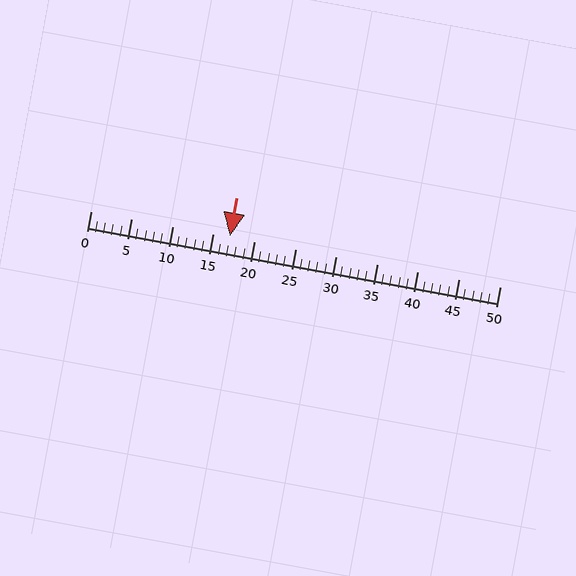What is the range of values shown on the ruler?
The ruler shows values from 0 to 50.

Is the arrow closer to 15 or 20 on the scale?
The arrow is closer to 15.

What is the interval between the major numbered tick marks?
The major tick marks are spaced 5 units apart.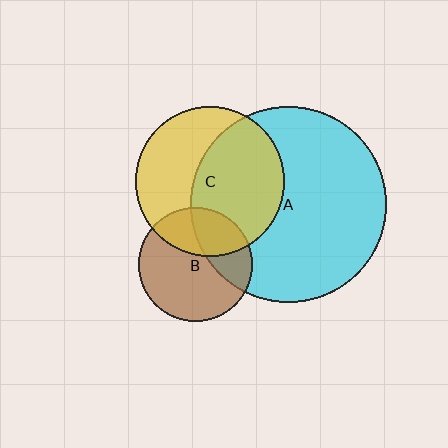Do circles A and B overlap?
Yes.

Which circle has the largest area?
Circle A (cyan).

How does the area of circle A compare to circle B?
Approximately 2.9 times.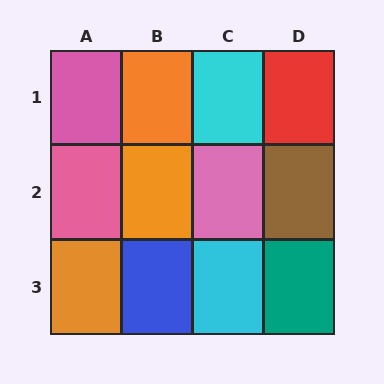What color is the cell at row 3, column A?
Orange.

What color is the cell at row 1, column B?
Orange.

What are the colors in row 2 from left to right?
Pink, orange, pink, brown.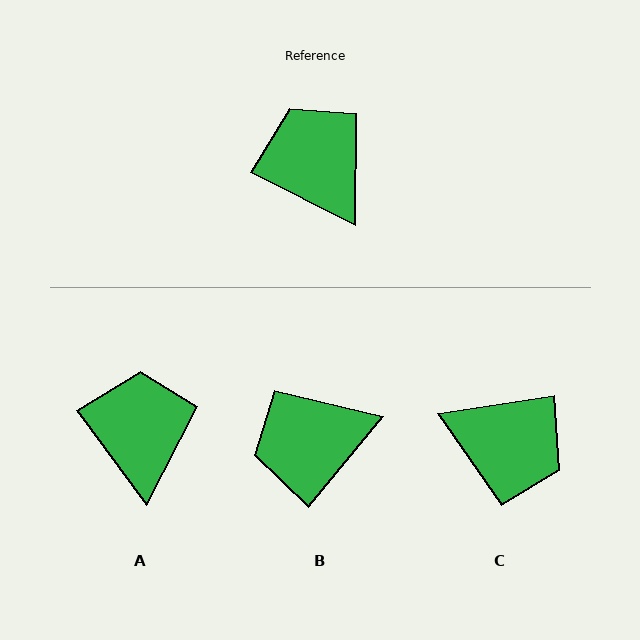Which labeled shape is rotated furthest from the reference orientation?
C, about 145 degrees away.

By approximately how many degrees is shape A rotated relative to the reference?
Approximately 27 degrees clockwise.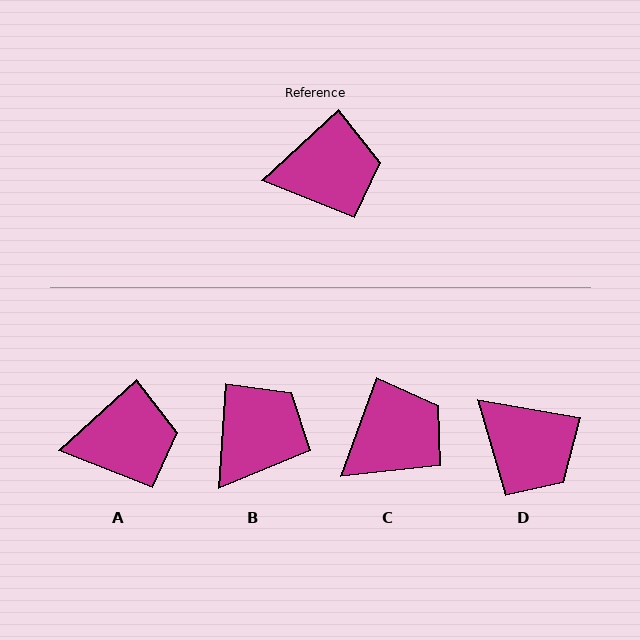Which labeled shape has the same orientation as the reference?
A.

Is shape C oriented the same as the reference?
No, it is off by about 27 degrees.